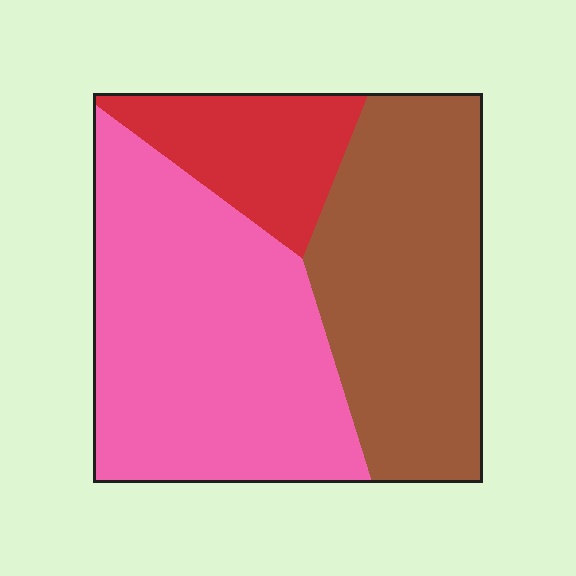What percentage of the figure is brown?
Brown takes up about three eighths (3/8) of the figure.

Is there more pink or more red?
Pink.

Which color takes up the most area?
Pink, at roughly 45%.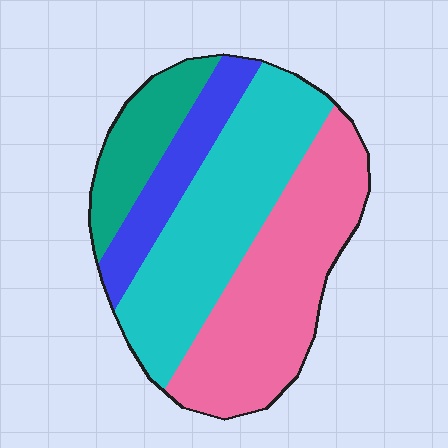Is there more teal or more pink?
Pink.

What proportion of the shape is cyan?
Cyan covers roughly 35% of the shape.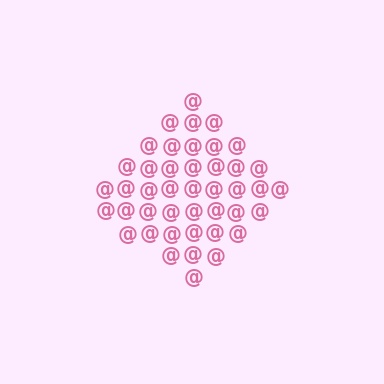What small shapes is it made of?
It is made of small at signs.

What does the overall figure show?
The overall figure shows a diamond.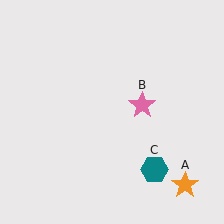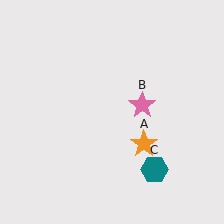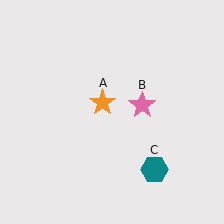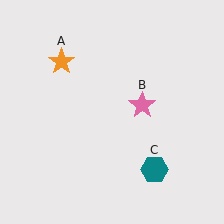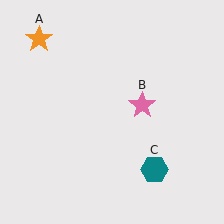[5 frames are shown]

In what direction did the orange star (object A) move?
The orange star (object A) moved up and to the left.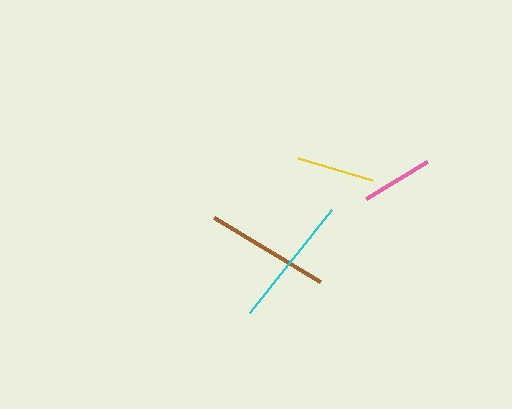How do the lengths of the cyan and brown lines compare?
The cyan and brown lines are approximately the same length.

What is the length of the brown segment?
The brown segment is approximately 124 pixels long.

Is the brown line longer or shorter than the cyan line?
The cyan line is longer than the brown line.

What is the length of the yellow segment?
The yellow segment is approximately 77 pixels long.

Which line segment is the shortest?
The pink line is the shortest at approximately 71 pixels.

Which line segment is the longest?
The cyan line is the longest at approximately 132 pixels.